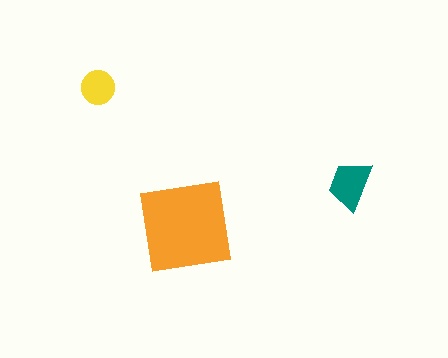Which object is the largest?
The orange square.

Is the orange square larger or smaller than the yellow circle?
Larger.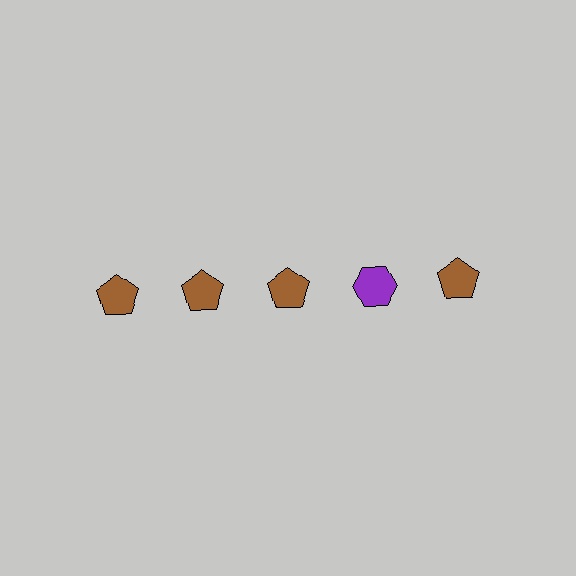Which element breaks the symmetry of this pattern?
The purple hexagon in the top row, second from right column breaks the symmetry. All other shapes are brown pentagons.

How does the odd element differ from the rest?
It differs in both color (purple instead of brown) and shape (hexagon instead of pentagon).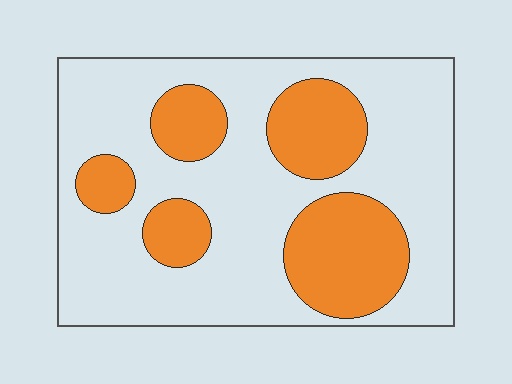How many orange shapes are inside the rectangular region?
5.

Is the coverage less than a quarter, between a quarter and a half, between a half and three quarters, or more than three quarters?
Between a quarter and a half.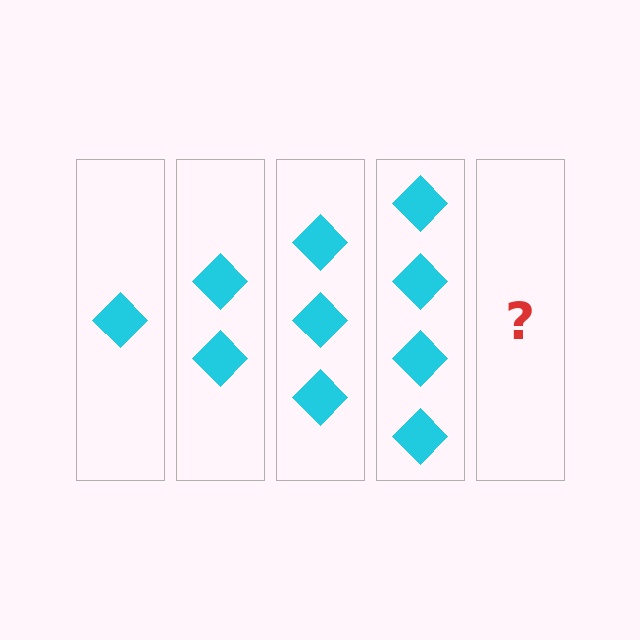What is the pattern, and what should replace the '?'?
The pattern is that each step adds one more diamond. The '?' should be 5 diamonds.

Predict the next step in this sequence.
The next step is 5 diamonds.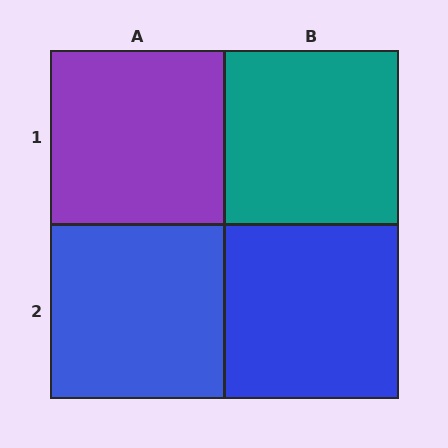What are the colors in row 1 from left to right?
Purple, teal.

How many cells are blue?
2 cells are blue.